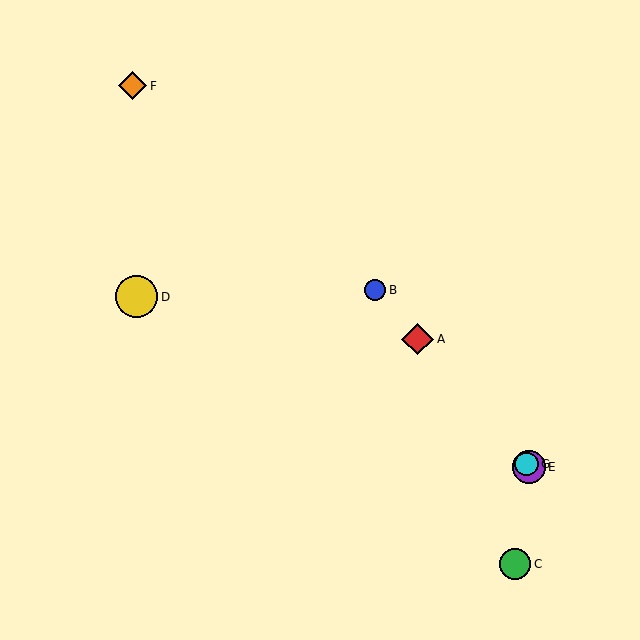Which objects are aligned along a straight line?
Objects A, B, E, G are aligned along a straight line.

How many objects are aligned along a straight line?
4 objects (A, B, E, G) are aligned along a straight line.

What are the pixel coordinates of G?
Object G is at (526, 464).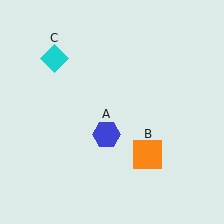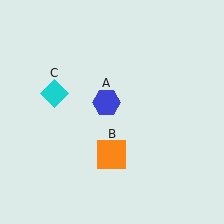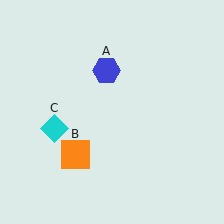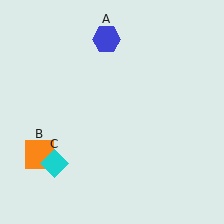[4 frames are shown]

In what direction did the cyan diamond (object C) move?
The cyan diamond (object C) moved down.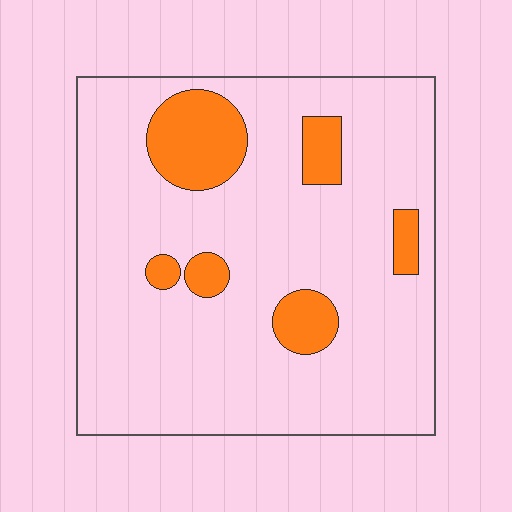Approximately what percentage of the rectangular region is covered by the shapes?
Approximately 15%.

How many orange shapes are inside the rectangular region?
6.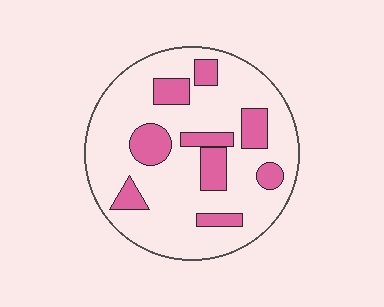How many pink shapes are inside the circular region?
9.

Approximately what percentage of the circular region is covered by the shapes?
Approximately 25%.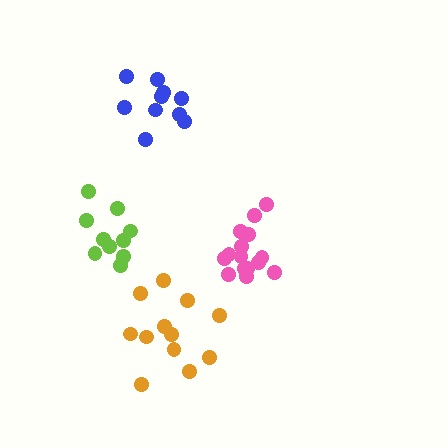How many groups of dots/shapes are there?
There are 4 groups.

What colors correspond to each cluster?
The clusters are colored: blue, lime, pink, orange.